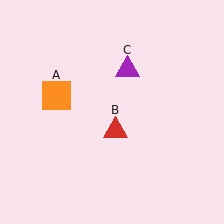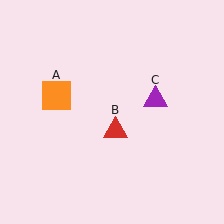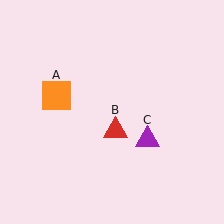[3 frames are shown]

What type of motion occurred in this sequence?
The purple triangle (object C) rotated clockwise around the center of the scene.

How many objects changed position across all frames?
1 object changed position: purple triangle (object C).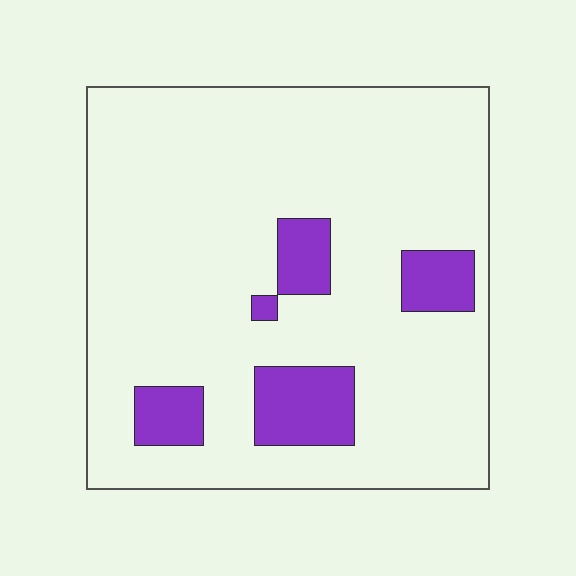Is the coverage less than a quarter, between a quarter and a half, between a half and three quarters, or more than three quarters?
Less than a quarter.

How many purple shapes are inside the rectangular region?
5.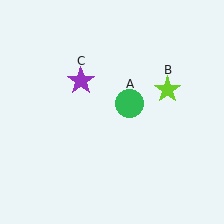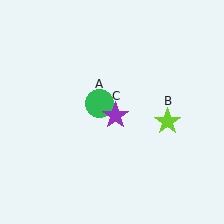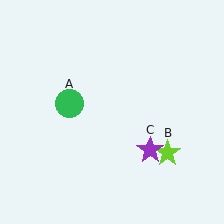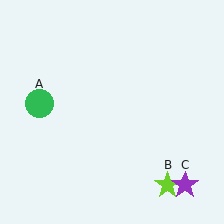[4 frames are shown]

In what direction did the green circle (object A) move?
The green circle (object A) moved left.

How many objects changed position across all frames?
3 objects changed position: green circle (object A), lime star (object B), purple star (object C).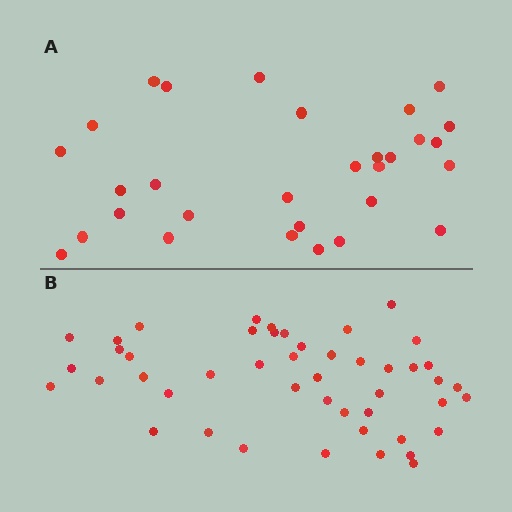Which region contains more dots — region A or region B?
Region B (the bottom region) has more dots.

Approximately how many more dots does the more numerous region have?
Region B has approximately 15 more dots than region A.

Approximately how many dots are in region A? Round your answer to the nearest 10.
About 30 dots.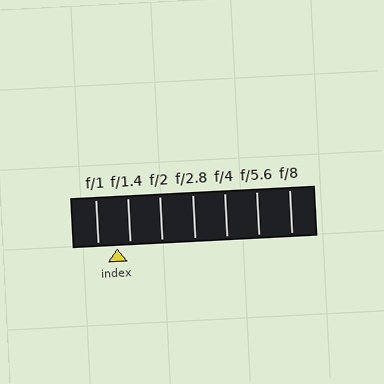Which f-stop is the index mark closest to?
The index mark is closest to f/1.4.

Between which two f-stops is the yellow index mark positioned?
The index mark is between f/1 and f/1.4.